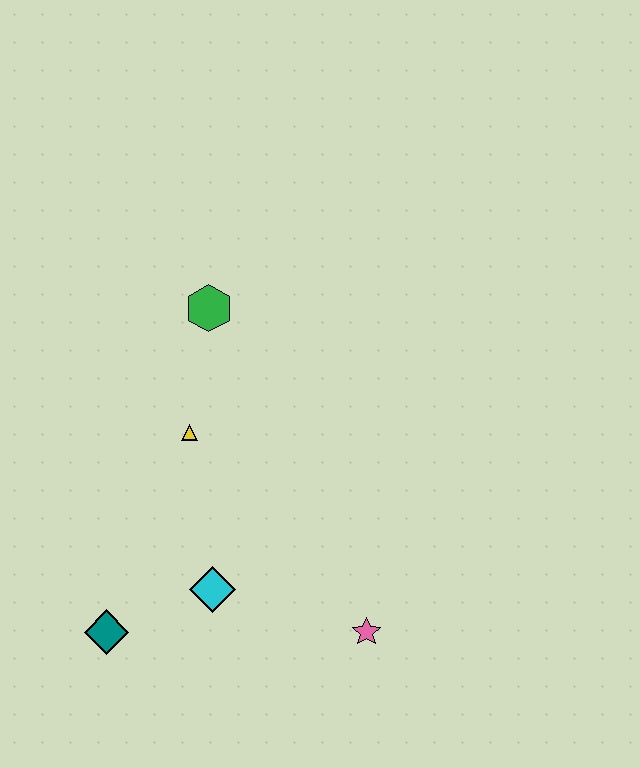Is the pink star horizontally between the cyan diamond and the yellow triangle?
No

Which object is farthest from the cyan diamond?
The green hexagon is farthest from the cyan diamond.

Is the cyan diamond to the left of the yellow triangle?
No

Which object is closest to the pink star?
The cyan diamond is closest to the pink star.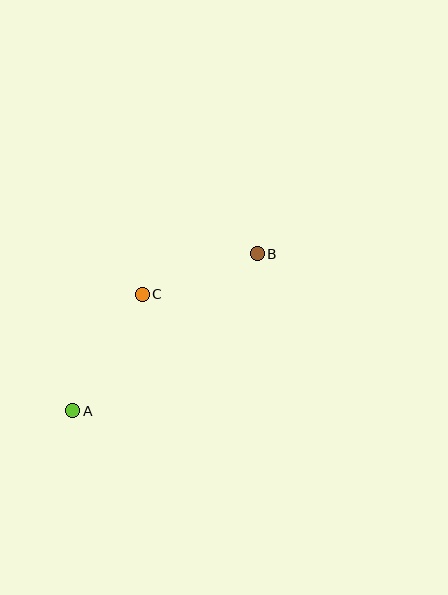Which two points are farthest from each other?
Points A and B are farthest from each other.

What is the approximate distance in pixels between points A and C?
The distance between A and C is approximately 135 pixels.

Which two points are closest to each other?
Points B and C are closest to each other.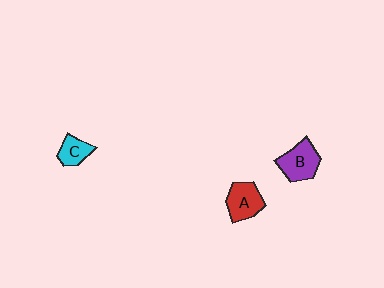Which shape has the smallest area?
Shape C (cyan).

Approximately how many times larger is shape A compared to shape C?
Approximately 1.5 times.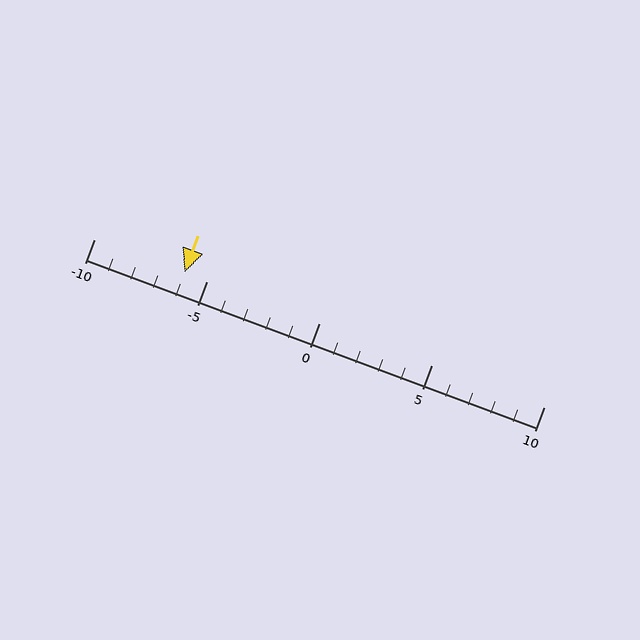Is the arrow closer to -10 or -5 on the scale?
The arrow is closer to -5.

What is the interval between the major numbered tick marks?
The major tick marks are spaced 5 units apart.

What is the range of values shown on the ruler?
The ruler shows values from -10 to 10.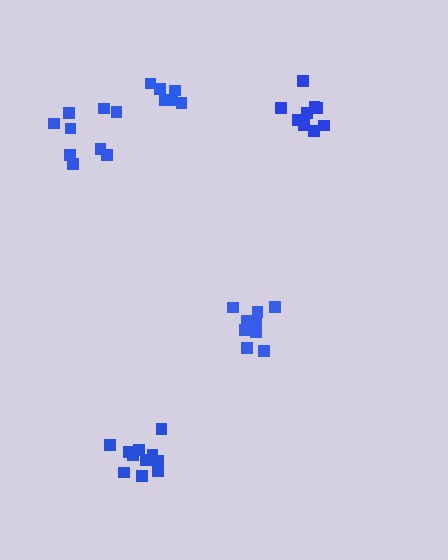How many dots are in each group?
Group 1: 6 dots, Group 2: 10 dots, Group 3: 11 dots, Group 4: 9 dots, Group 5: 9 dots (45 total).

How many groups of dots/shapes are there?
There are 5 groups.